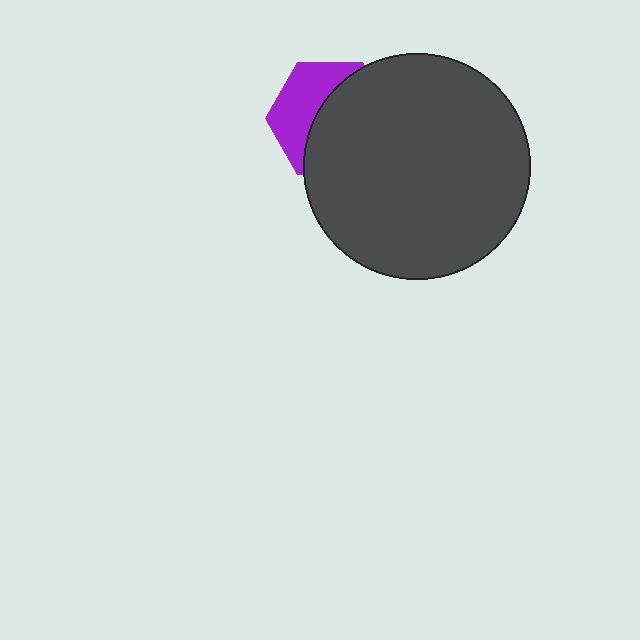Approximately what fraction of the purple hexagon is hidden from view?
Roughly 59% of the purple hexagon is hidden behind the dark gray circle.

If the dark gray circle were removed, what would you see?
You would see the complete purple hexagon.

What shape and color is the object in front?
The object in front is a dark gray circle.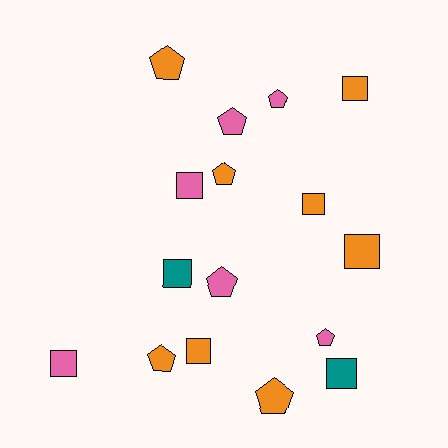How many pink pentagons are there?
There are 4 pink pentagons.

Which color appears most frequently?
Orange, with 8 objects.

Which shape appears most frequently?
Square, with 8 objects.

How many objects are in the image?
There are 16 objects.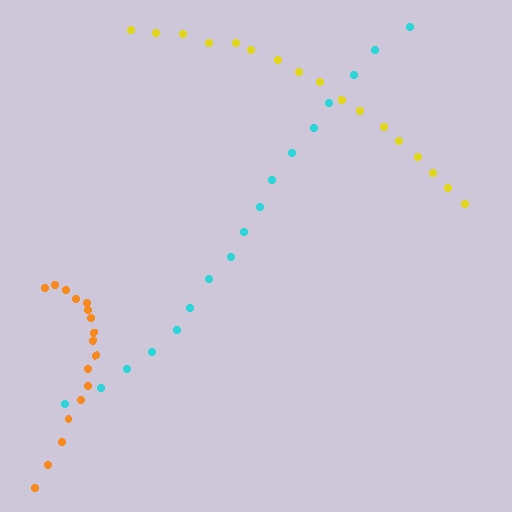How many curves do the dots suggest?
There are 3 distinct paths.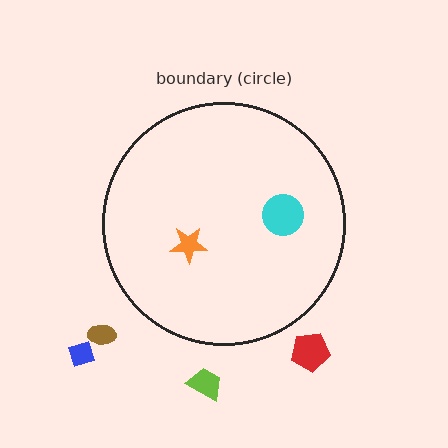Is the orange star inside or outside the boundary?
Inside.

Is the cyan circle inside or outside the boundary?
Inside.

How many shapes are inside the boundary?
2 inside, 4 outside.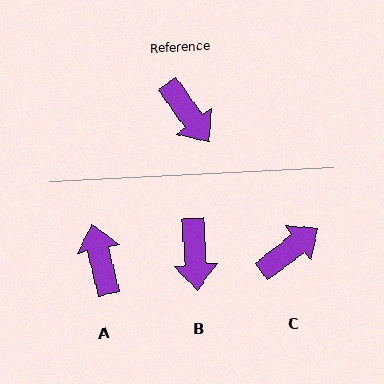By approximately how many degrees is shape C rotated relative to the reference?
Approximately 92 degrees counter-clockwise.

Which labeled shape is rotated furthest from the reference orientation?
A, about 157 degrees away.